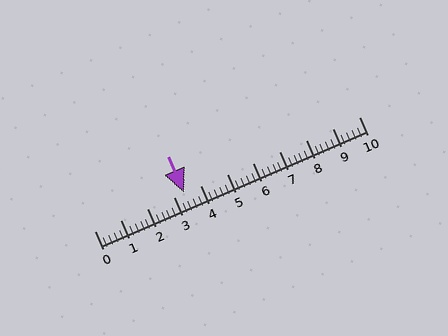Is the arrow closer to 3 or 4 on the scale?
The arrow is closer to 3.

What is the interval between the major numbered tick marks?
The major tick marks are spaced 1 units apart.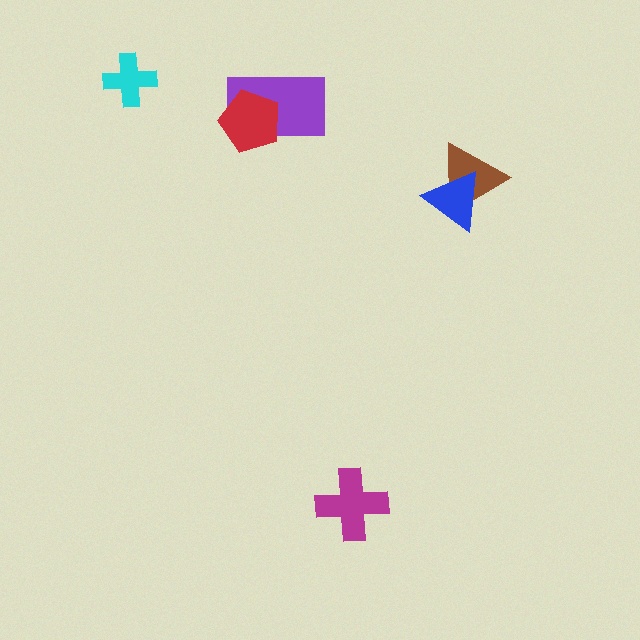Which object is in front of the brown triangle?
The blue triangle is in front of the brown triangle.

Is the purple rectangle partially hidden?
Yes, it is partially covered by another shape.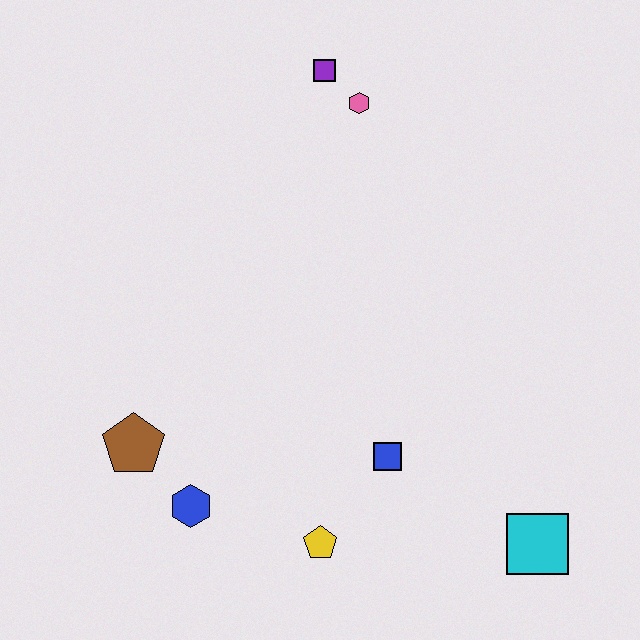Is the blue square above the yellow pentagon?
Yes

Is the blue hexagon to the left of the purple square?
Yes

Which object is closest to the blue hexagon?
The brown pentagon is closest to the blue hexagon.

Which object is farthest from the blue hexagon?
The purple square is farthest from the blue hexagon.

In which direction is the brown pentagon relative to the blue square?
The brown pentagon is to the left of the blue square.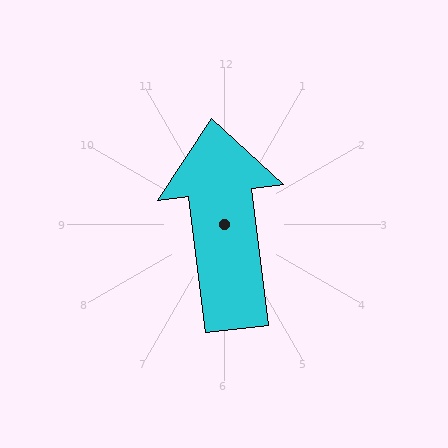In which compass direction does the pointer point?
North.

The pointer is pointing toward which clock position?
Roughly 12 o'clock.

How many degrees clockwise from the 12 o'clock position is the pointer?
Approximately 353 degrees.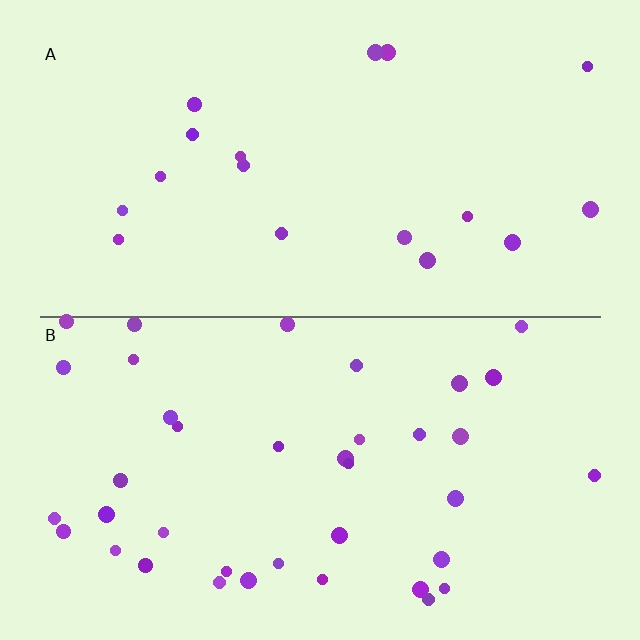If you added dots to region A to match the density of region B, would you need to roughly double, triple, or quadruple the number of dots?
Approximately double.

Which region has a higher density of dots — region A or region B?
B (the bottom).